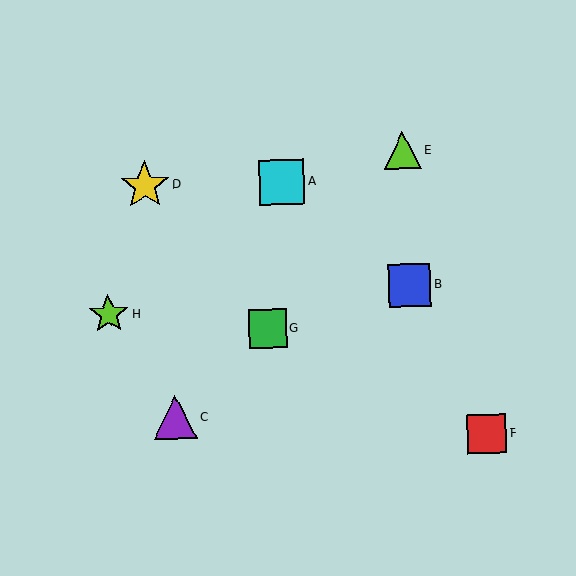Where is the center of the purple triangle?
The center of the purple triangle is at (175, 417).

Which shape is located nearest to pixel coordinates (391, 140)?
The lime triangle (labeled E) at (403, 150) is nearest to that location.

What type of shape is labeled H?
Shape H is a lime star.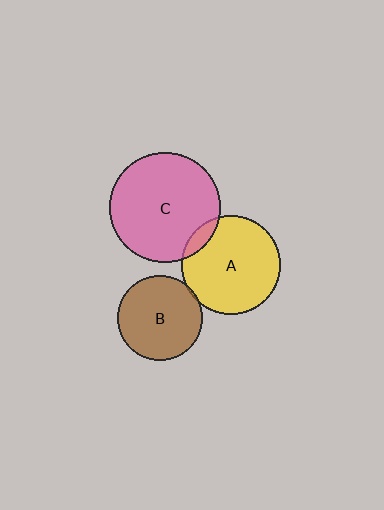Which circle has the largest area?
Circle C (pink).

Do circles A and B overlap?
Yes.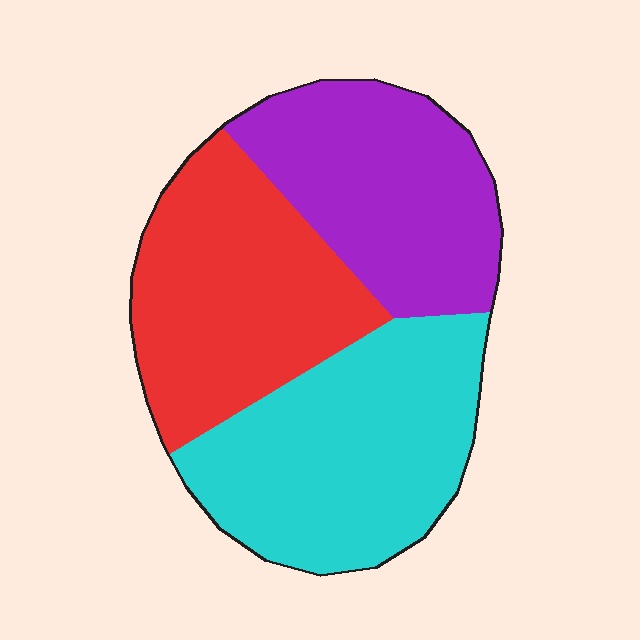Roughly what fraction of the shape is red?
Red takes up between a sixth and a third of the shape.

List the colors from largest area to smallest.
From largest to smallest: cyan, red, purple.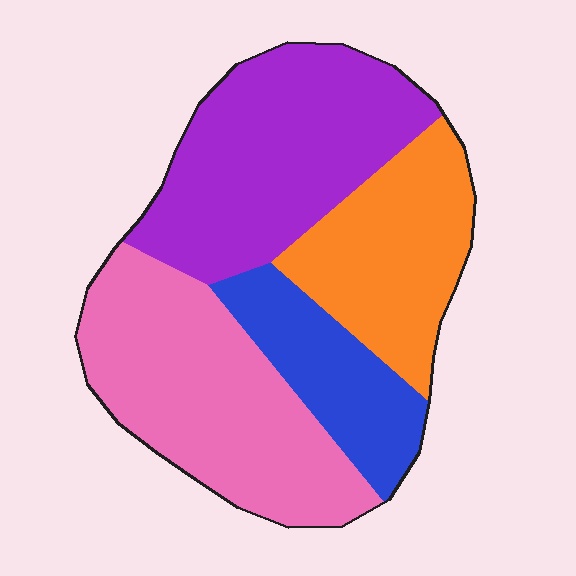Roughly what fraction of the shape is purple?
Purple covers roughly 30% of the shape.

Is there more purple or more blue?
Purple.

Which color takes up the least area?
Blue, at roughly 15%.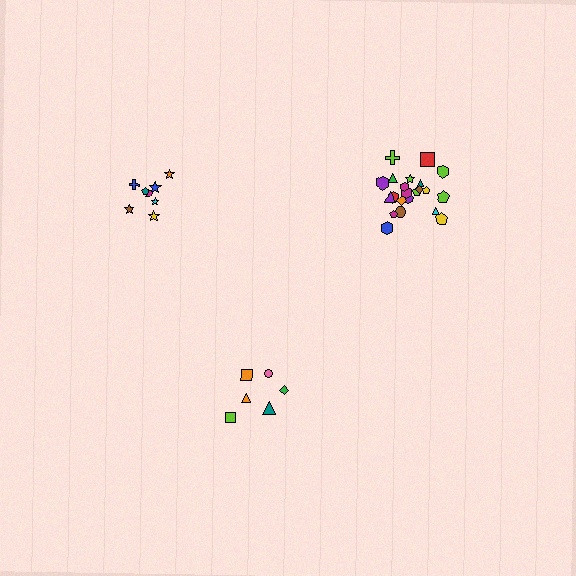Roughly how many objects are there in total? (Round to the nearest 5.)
Roughly 35 objects in total.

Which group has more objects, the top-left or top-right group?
The top-right group.